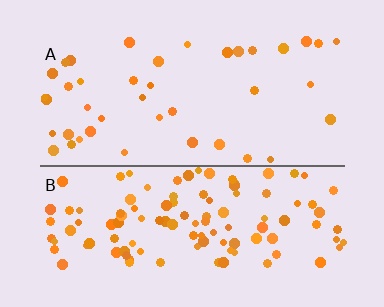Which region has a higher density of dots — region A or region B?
B (the bottom).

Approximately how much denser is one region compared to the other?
Approximately 2.8× — region B over region A.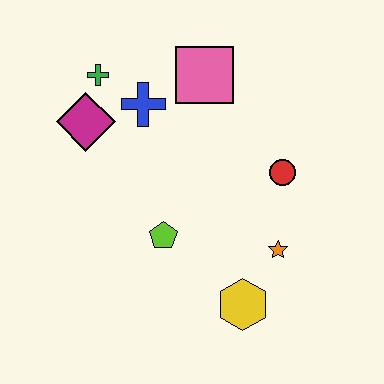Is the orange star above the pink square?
No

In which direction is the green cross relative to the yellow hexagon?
The green cross is above the yellow hexagon.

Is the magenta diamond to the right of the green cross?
No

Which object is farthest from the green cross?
The yellow hexagon is farthest from the green cross.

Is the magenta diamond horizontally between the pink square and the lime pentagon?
No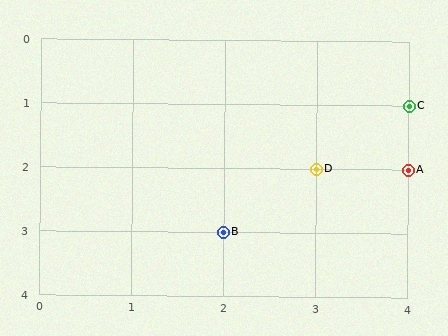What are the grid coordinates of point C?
Point C is at grid coordinates (4, 1).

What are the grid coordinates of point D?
Point D is at grid coordinates (3, 2).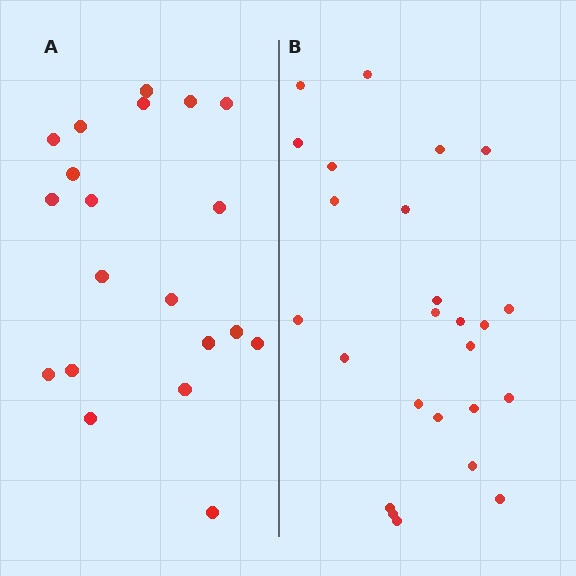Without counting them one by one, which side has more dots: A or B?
Region B (the right region) has more dots.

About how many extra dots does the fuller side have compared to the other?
Region B has about 5 more dots than region A.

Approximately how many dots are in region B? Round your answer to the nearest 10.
About 20 dots. (The exact count is 25, which rounds to 20.)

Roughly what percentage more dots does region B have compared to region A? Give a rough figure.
About 25% more.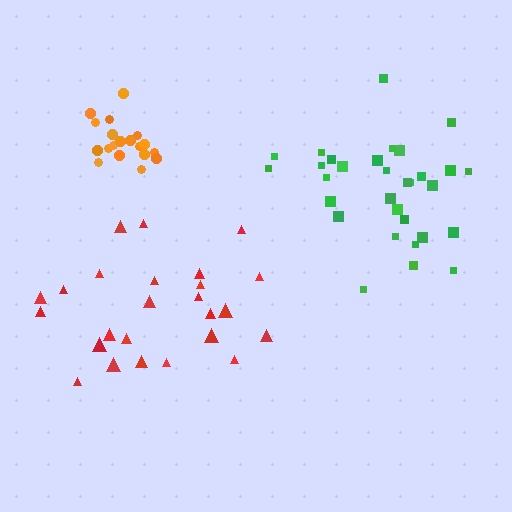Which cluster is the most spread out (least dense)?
Red.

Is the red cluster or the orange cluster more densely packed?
Orange.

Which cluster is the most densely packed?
Orange.